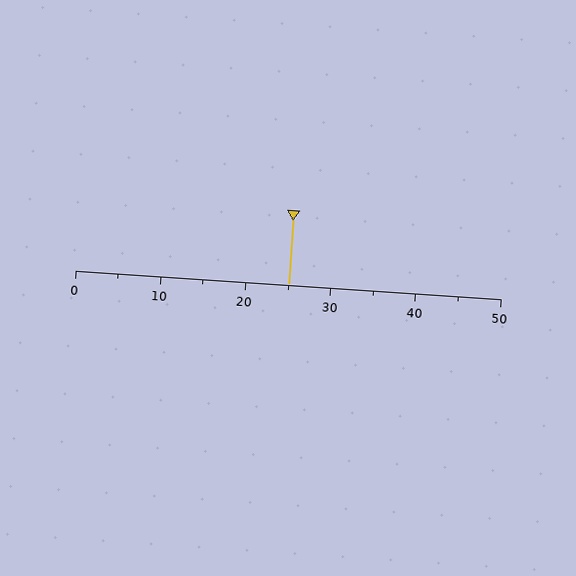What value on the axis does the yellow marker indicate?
The marker indicates approximately 25.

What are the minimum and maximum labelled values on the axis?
The axis runs from 0 to 50.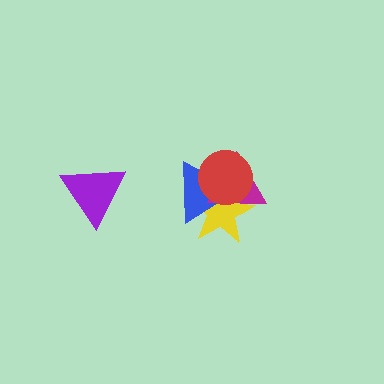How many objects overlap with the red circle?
3 objects overlap with the red circle.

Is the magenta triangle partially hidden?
Yes, it is partially covered by another shape.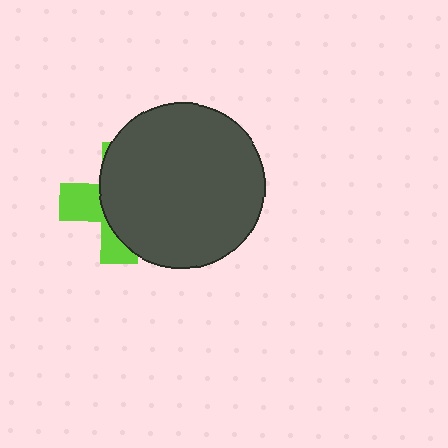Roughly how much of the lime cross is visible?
A small part of it is visible (roughly 32%).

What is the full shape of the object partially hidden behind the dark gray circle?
The partially hidden object is a lime cross.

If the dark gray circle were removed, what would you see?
You would see the complete lime cross.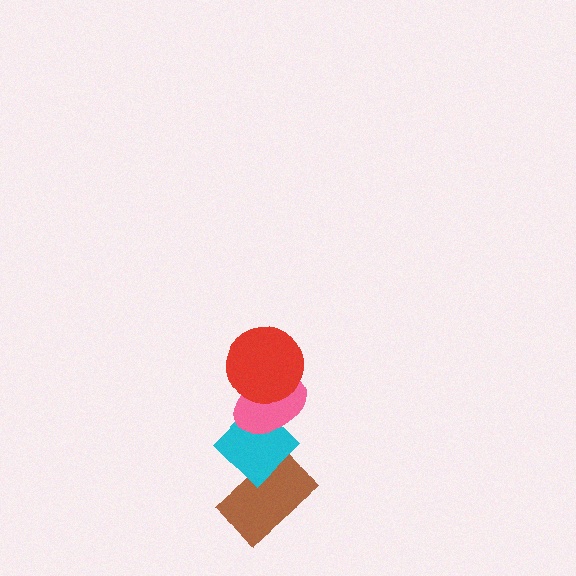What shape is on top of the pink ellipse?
The red circle is on top of the pink ellipse.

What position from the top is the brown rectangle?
The brown rectangle is 4th from the top.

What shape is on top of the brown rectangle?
The cyan diamond is on top of the brown rectangle.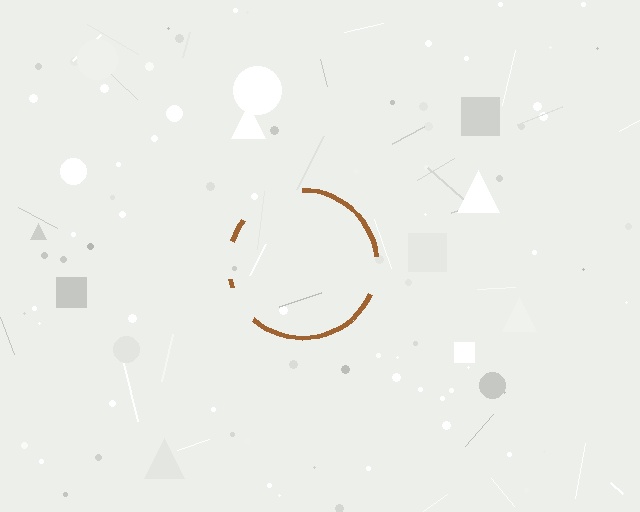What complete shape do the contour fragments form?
The contour fragments form a circle.